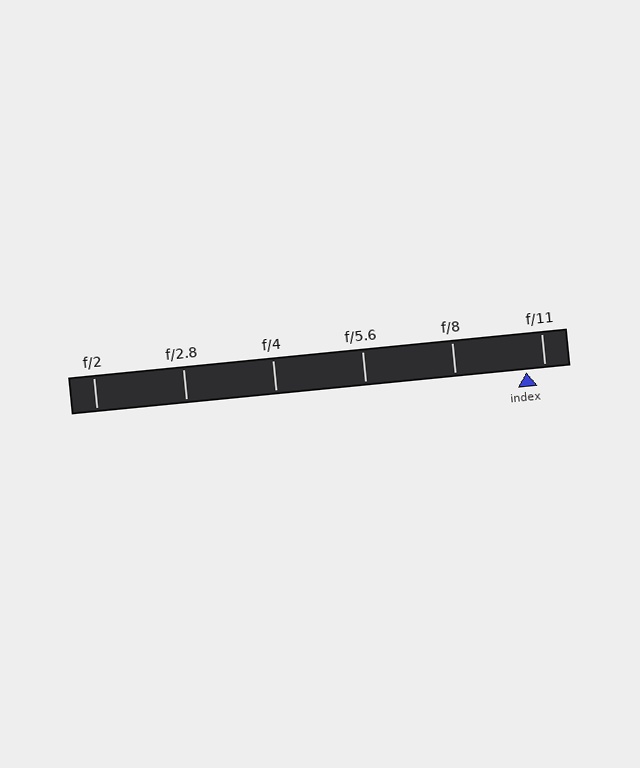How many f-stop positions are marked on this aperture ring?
There are 6 f-stop positions marked.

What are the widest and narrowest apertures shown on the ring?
The widest aperture shown is f/2 and the narrowest is f/11.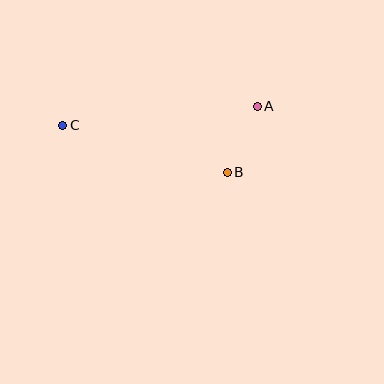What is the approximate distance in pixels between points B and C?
The distance between B and C is approximately 171 pixels.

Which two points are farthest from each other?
Points A and C are farthest from each other.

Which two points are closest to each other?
Points A and B are closest to each other.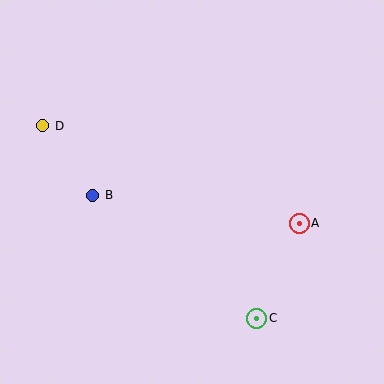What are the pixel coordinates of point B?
Point B is at (93, 195).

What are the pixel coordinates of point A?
Point A is at (299, 223).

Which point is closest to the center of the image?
Point B at (93, 195) is closest to the center.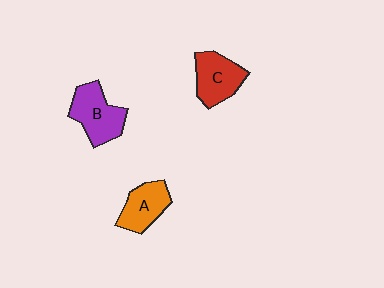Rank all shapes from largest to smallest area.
From largest to smallest: B (purple), C (red), A (orange).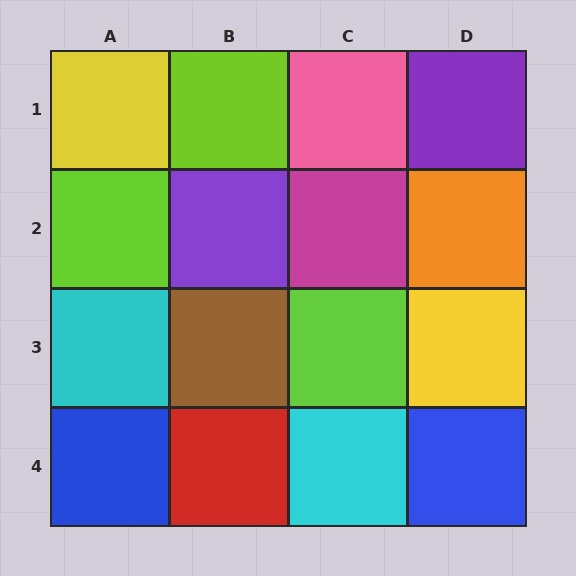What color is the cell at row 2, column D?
Orange.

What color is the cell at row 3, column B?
Brown.